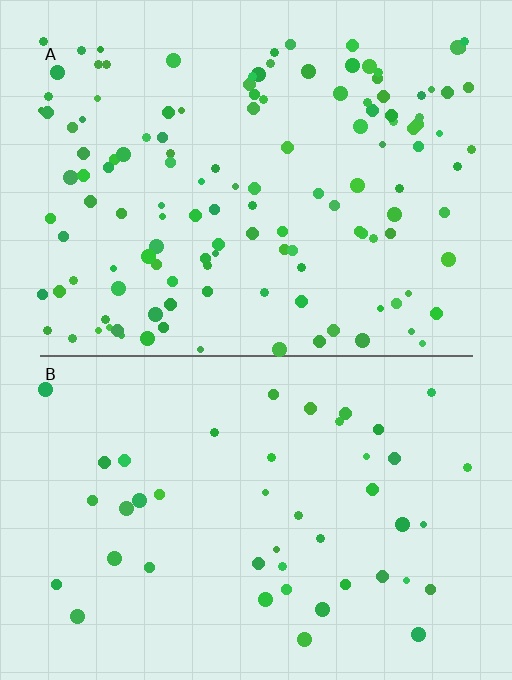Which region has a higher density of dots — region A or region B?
A (the top).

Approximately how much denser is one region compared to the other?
Approximately 3.0× — region A over region B.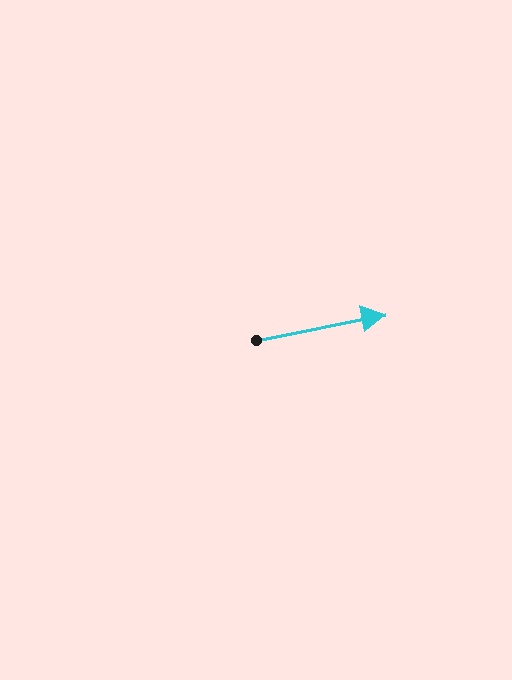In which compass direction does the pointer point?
East.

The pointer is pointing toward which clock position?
Roughly 3 o'clock.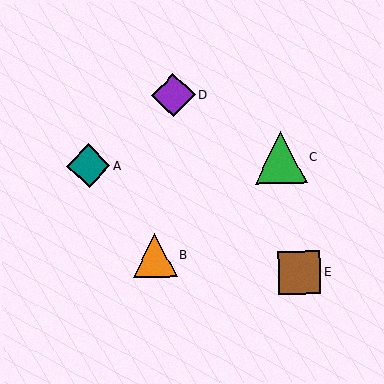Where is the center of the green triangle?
The center of the green triangle is at (281, 158).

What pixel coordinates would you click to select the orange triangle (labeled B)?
Click at (155, 255) to select the orange triangle B.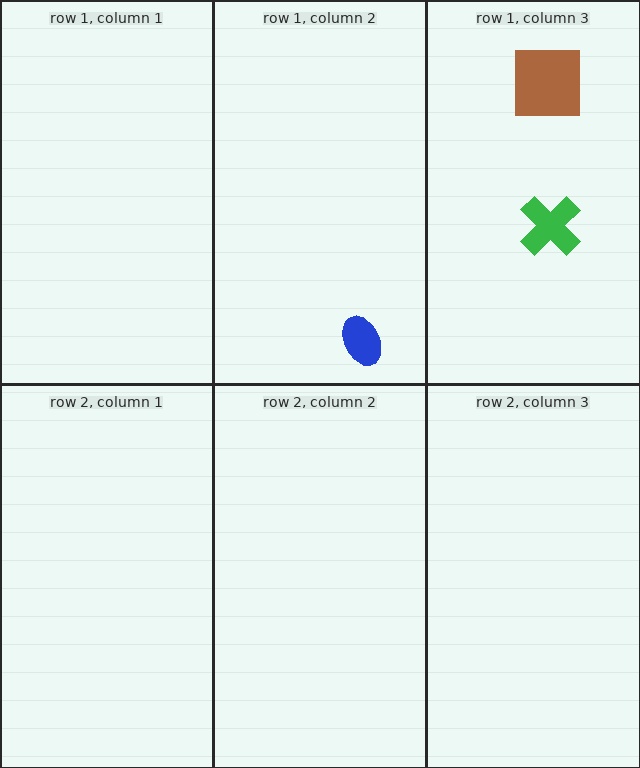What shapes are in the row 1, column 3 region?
The green cross, the brown square.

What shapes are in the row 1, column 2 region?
The blue ellipse.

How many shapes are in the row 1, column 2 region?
1.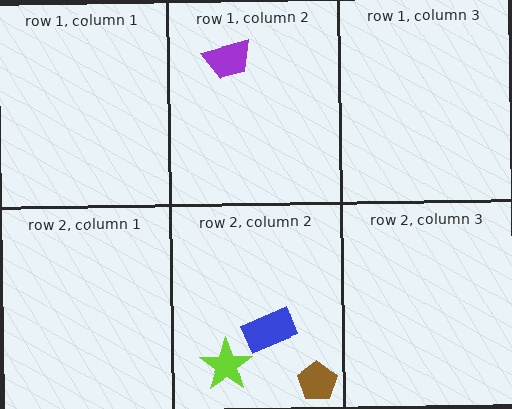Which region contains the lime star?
The row 2, column 2 region.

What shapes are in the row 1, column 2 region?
The purple trapezoid.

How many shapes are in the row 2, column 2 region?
3.